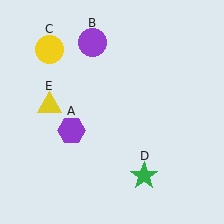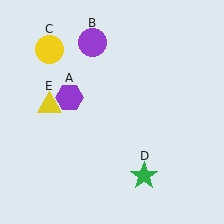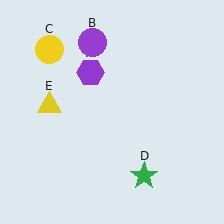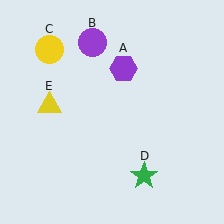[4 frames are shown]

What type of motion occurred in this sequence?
The purple hexagon (object A) rotated clockwise around the center of the scene.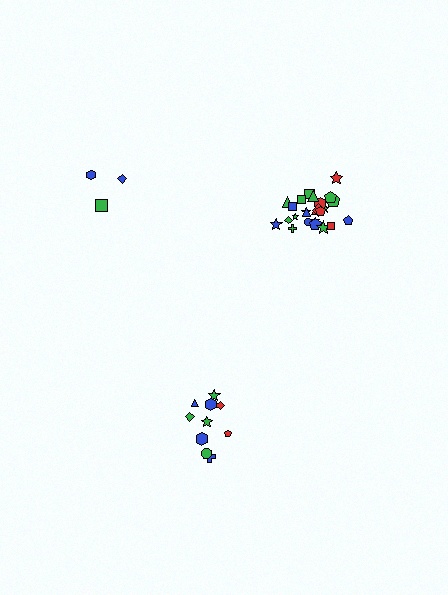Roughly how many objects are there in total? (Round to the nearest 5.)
Roughly 40 objects in total.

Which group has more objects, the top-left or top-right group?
The top-right group.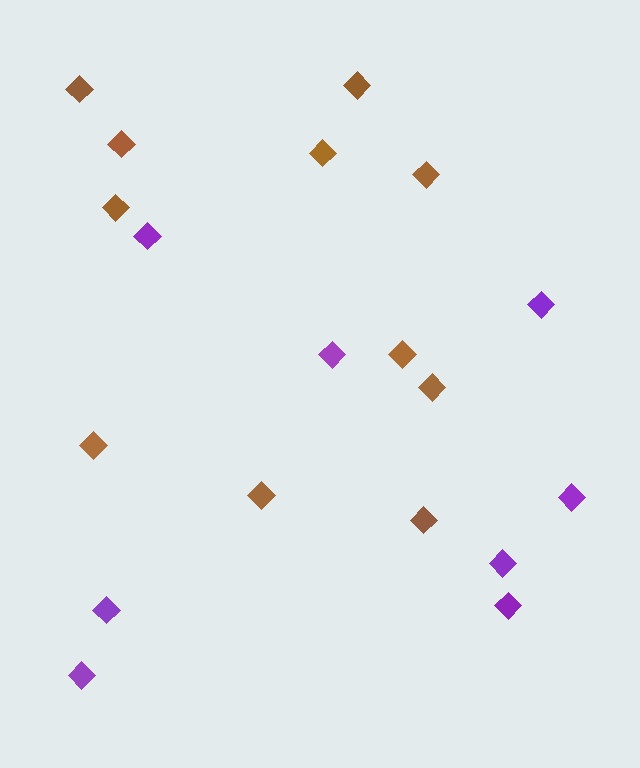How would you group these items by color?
There are 2 groups: one group of brown diamonds (11) and one group of purple diamonds (8).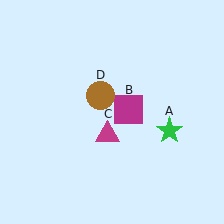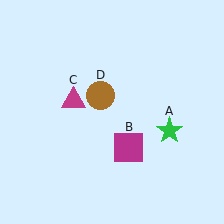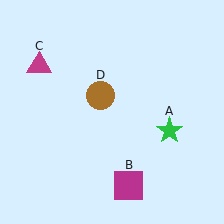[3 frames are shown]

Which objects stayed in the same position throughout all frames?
Green star (object A) and brown circle (object D) remained stationary.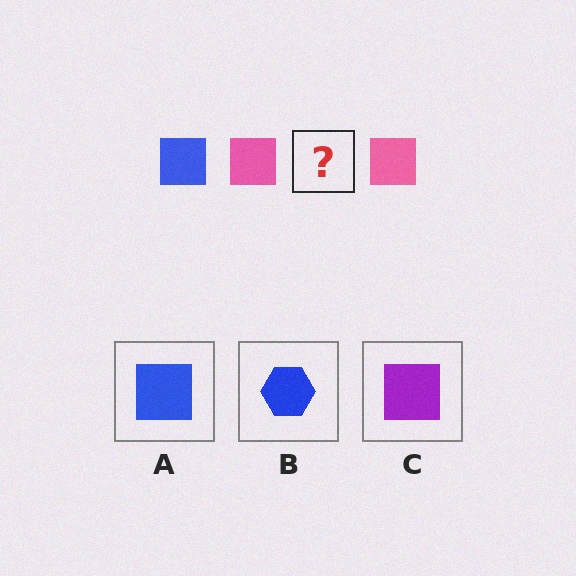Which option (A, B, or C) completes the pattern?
A.